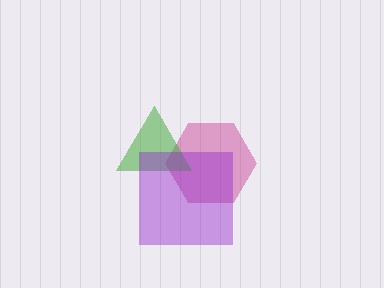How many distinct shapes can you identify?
There are 3 distinct shapes: a magenta hexagon, a green triangle, a purple square.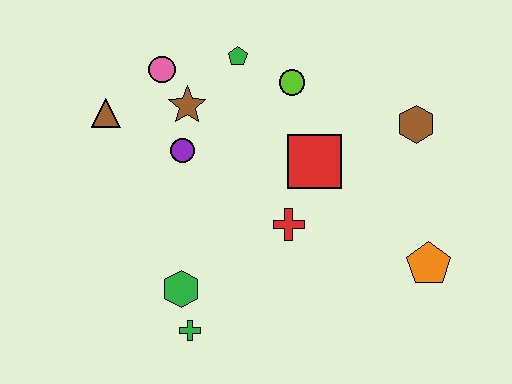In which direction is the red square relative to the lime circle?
The red square is below the lime circle.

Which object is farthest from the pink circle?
The orange pentagon is farthest from the pink circle.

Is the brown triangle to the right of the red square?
No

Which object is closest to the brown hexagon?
The red square is closest to the brown hexagon.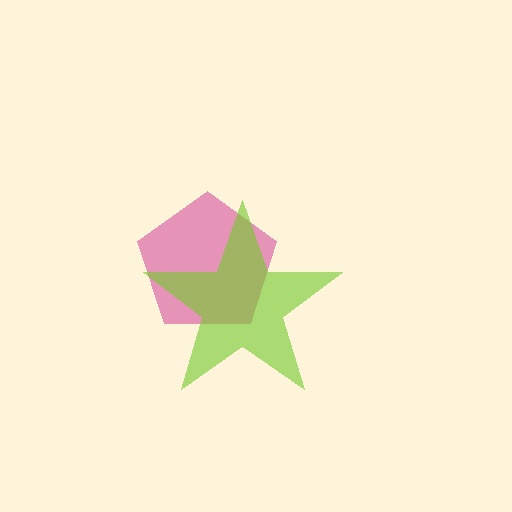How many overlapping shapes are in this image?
There are 2 overlapping shapes in the image.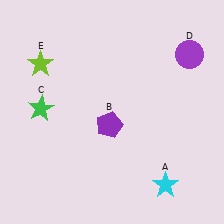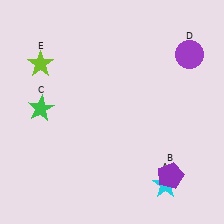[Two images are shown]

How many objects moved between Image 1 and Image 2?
1 object moved between the two images.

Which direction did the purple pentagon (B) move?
The purple pentagon (B) moved right.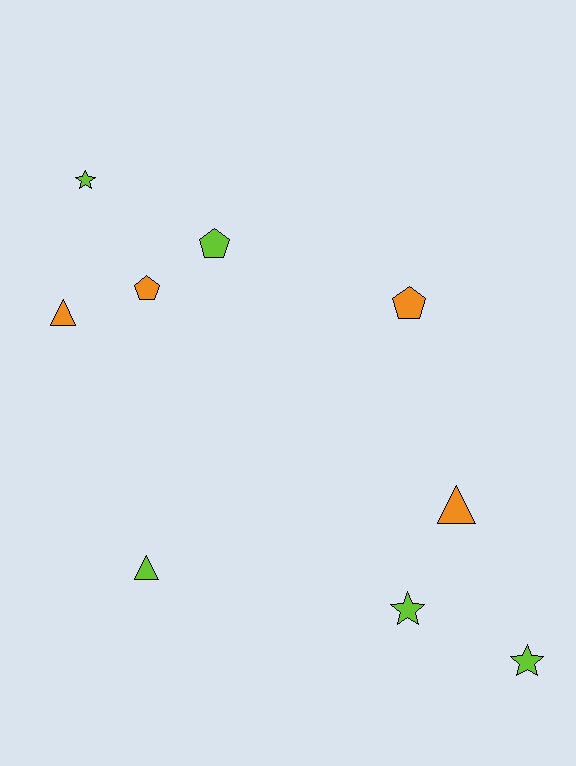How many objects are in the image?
There are 9 objects.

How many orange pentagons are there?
There are 2 orange pentagons.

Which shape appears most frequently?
Triangle, with 3 objects.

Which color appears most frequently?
Lime, with 5 objects.